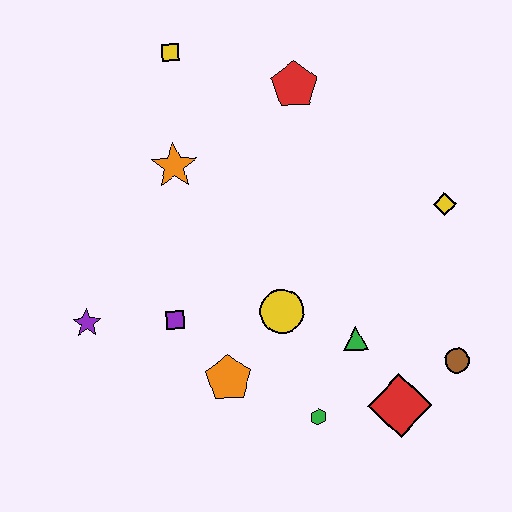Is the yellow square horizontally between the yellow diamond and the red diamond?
No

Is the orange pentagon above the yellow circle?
No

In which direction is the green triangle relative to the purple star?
The green triangle is to the right of the purple star.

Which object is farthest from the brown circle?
The yellow square is farthest from the brown circle.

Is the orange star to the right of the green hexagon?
No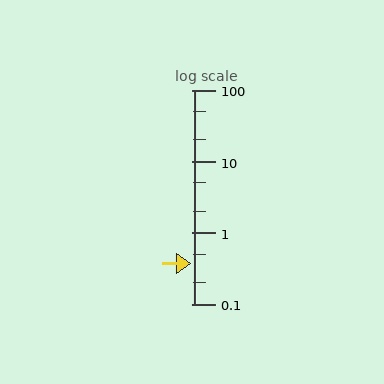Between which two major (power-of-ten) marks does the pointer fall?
The pointer is between 0.1 and 1.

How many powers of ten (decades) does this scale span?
The scale spans 3 decades, from 0.1 to 100.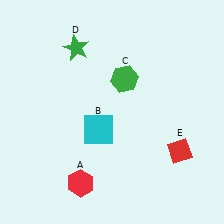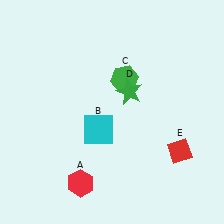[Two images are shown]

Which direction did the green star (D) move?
The green star (D) moved right.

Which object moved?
The green star (D) moved right.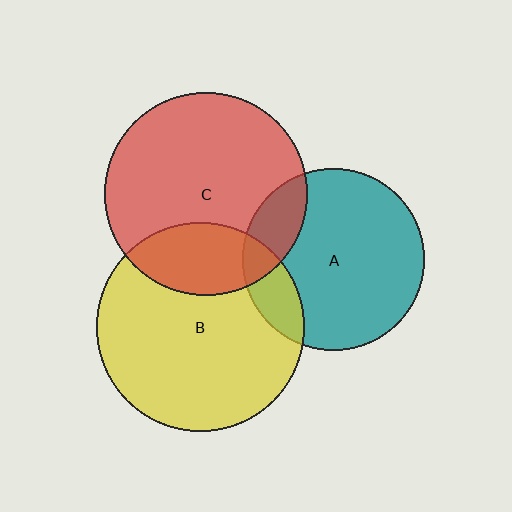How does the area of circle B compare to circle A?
Approximately 1.3 times.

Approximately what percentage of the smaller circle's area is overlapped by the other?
Approximately 25%.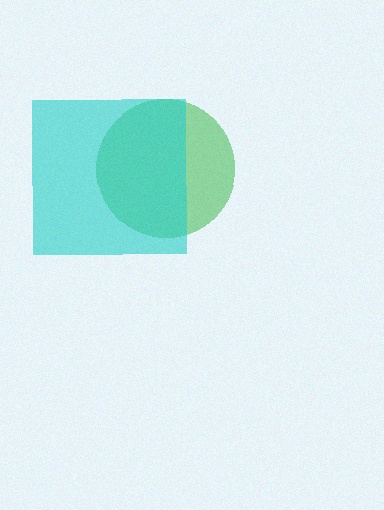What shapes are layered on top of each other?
The layered shapes are: a green circle, a cyan square.